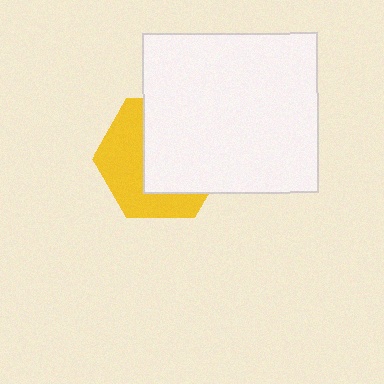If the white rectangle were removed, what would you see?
You would see the complete yellow hexagon.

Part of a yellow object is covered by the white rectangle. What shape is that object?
It is a hexagon.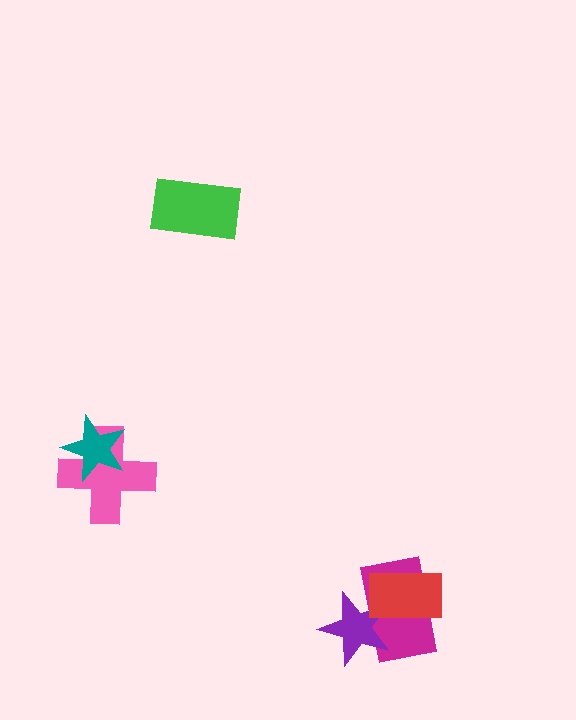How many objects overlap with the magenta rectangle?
2 objects overlap with the magenta rectangle.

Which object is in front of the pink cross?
The teal star is in front of the pink cross.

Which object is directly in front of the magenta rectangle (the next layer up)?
The purple star is directly in front of the magenta rectangle.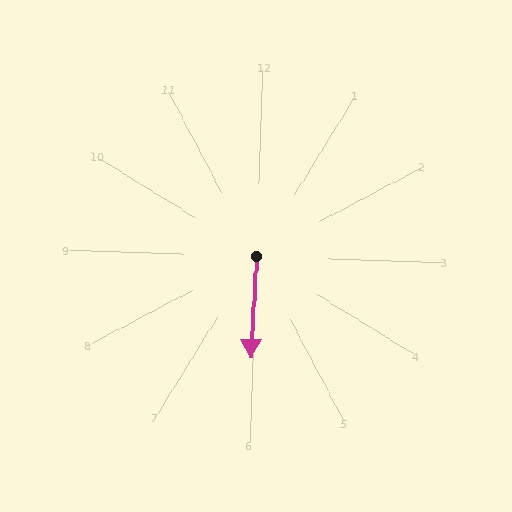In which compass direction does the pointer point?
South.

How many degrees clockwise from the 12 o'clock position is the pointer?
Approximately 181 degrees.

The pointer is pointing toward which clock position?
Roughly 6 o'clock.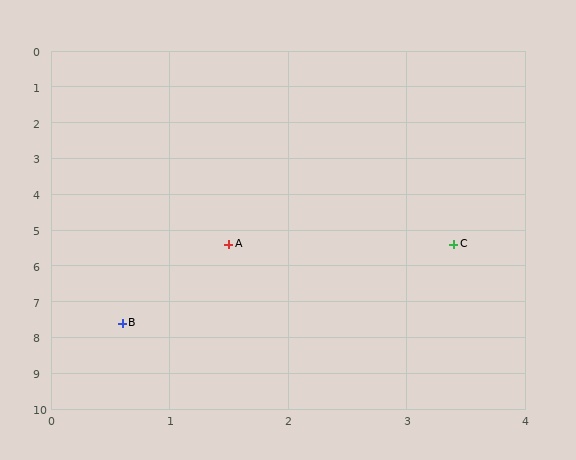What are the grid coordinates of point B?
Point B is at approximately (0.6, 7.6).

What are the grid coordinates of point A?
Point A is at approximately (1.5, 5.4).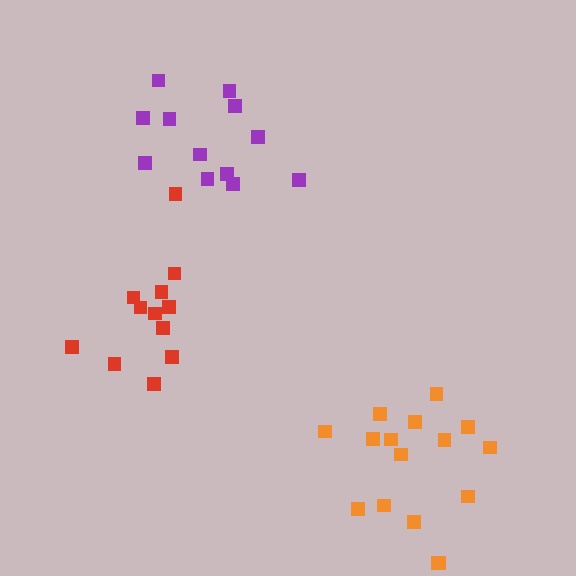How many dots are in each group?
Group 1: 12 dots, Group 2: 16 dots, Group 3: 12 dots (40 total).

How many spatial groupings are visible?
There are 3 spatial groupings.